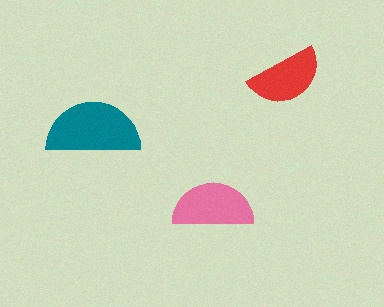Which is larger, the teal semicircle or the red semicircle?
The teal one.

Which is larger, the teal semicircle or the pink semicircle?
The teal one.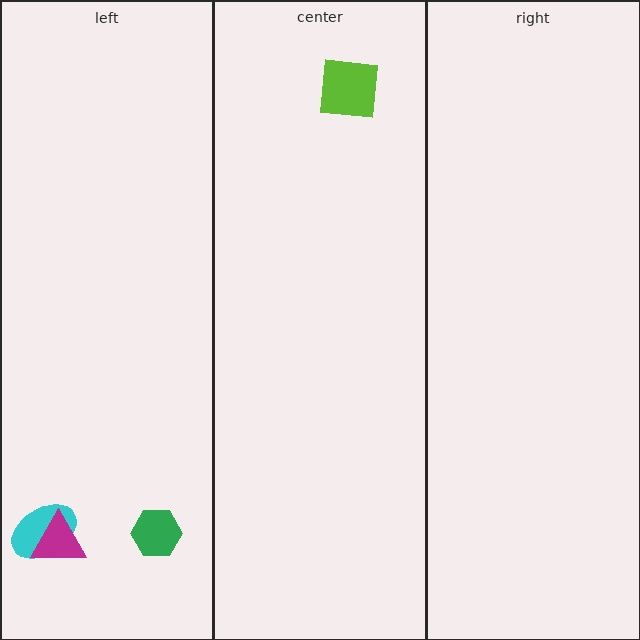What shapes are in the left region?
The cyan ellipse, the green hexagon, the magenta triangle.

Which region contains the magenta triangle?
The left region.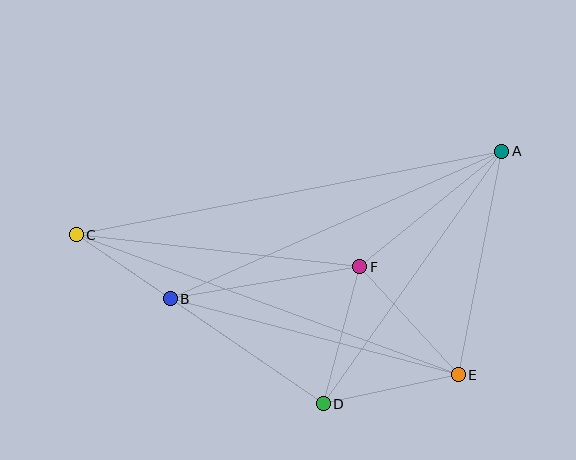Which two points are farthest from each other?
Points A and C are farthest from each other.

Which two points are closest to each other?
Points B and C are closest to each other.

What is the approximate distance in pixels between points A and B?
The distance between A and B is approximately 363 pixels.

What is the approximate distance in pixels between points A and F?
The distance between A and F is approximately 183 pixels.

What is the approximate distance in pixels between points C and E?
The distance between C and E is approximately 407 pixels.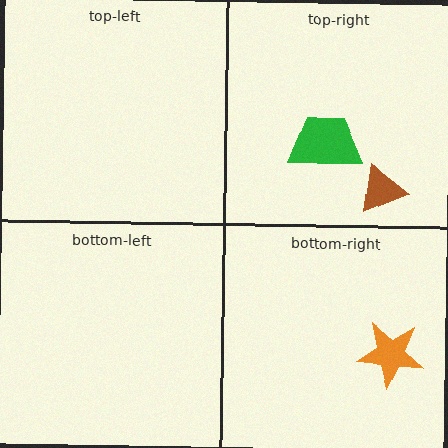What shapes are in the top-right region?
The green trapezoid, the brown triangle.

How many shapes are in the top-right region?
2.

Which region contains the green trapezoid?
The top-right region.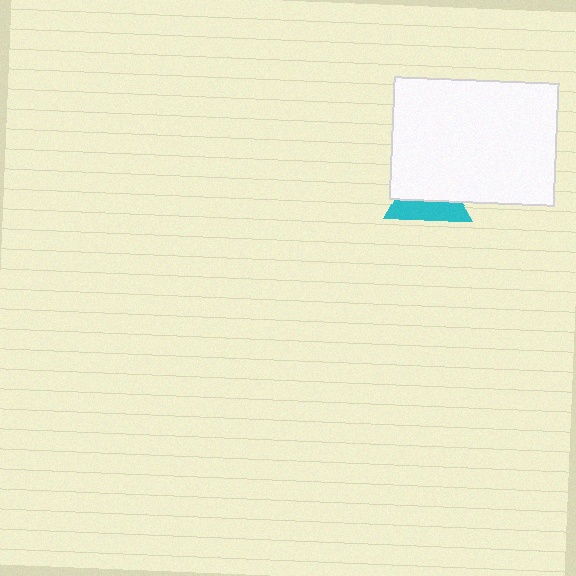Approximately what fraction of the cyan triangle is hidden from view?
Roughly 56% of the cyan triangle is hidden behind the white rectangle.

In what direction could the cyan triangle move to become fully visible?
The cyan triangle could move down. That would shift it out from behind the white rectangle entirely.